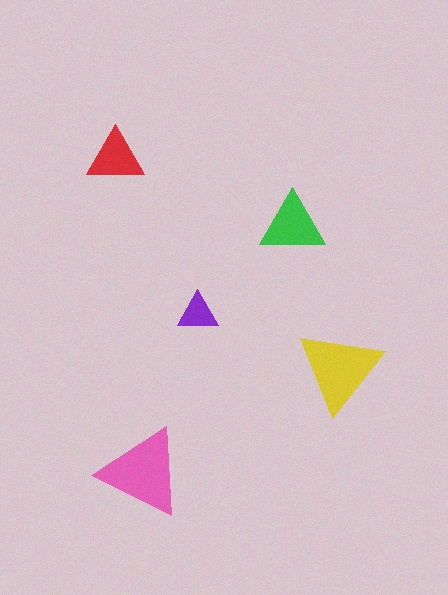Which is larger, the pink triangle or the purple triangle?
The pink one.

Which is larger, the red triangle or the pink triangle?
The pink one.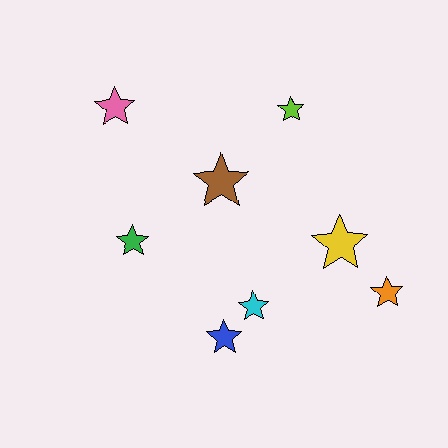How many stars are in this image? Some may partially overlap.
There are 8 stars.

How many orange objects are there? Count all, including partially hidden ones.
There is 1 orange object.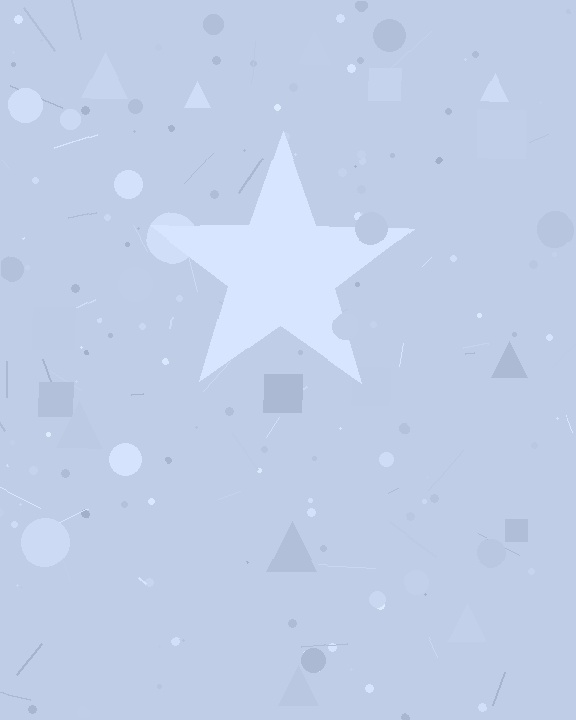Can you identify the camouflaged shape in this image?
The camouflaged shape is a star.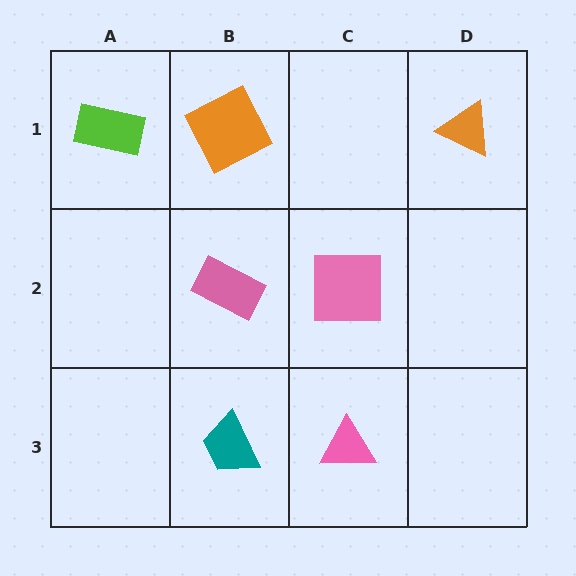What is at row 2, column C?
A pink square.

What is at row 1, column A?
A lime rectangle.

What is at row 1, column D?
An orange triangle.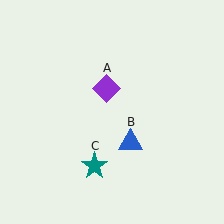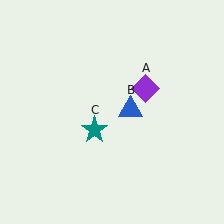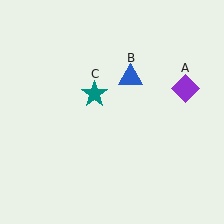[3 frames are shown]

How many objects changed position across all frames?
3 objects changed position: purple diamond (object A), blue triangle (object B), teal star (object C).